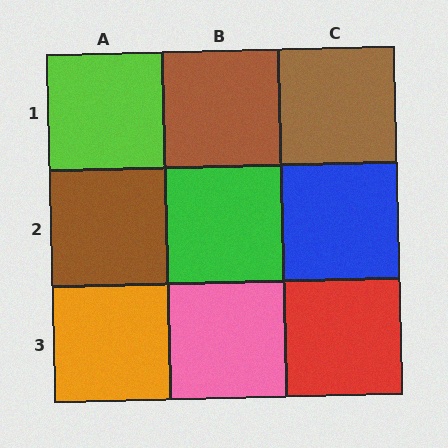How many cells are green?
1 cell is green.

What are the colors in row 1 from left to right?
Lime, brown, brown.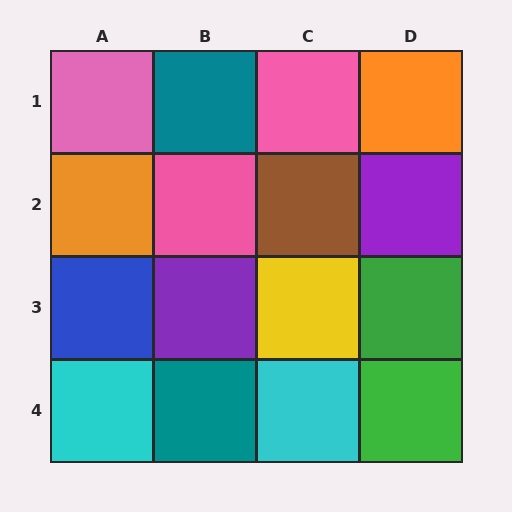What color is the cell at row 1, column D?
Orange.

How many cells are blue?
1 cell is blue.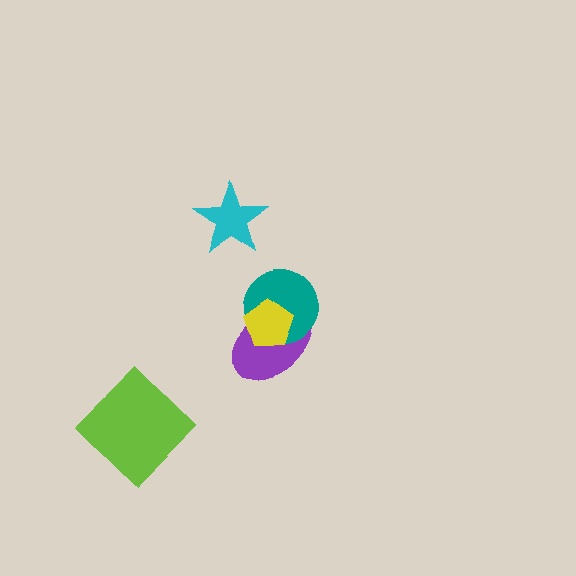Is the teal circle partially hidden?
Yes, it is partially covered by another shape.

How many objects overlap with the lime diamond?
0 objects overlap with the lime diamond.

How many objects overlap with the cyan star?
0 objects overlap with the cyan star.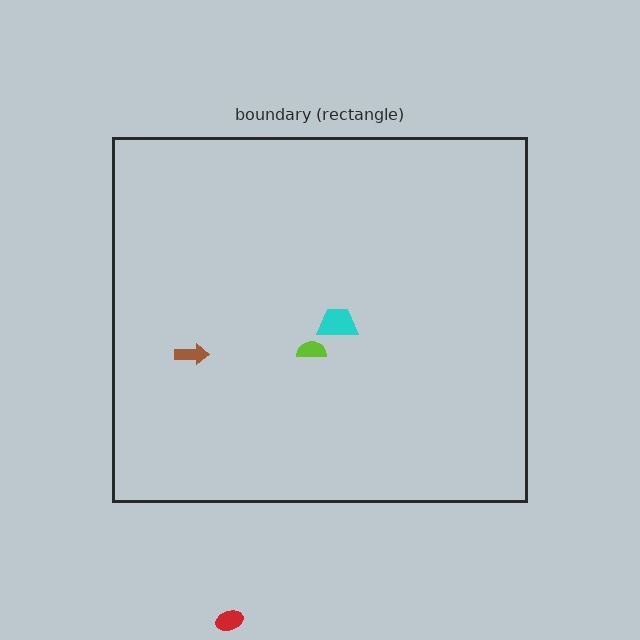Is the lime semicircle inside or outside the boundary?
Inside.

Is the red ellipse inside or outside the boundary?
Outside.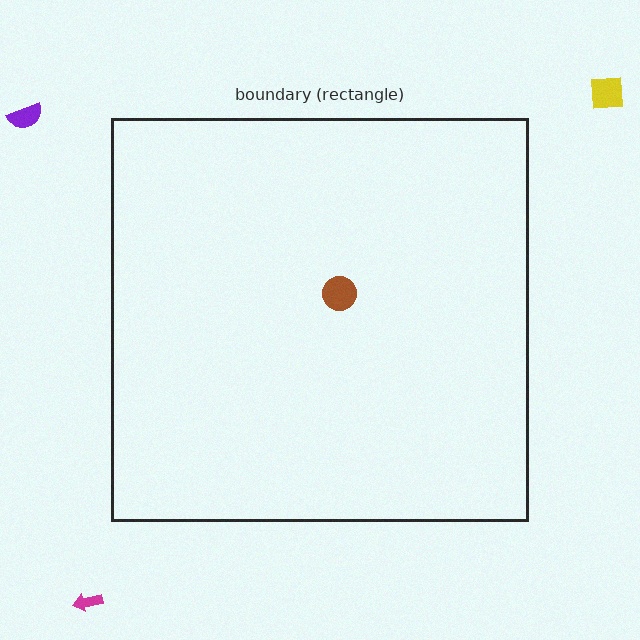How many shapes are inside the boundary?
1 inside, 3 outside.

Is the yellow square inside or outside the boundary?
Outside.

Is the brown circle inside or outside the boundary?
Inside.